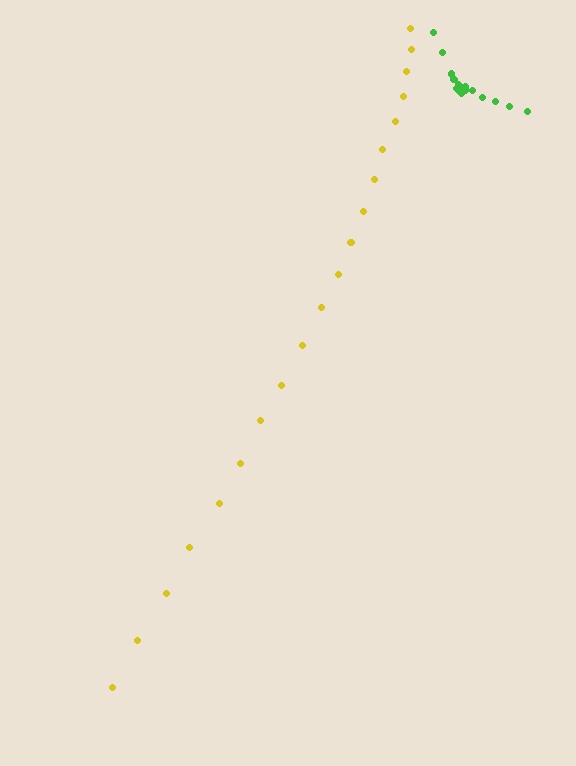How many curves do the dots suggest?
There are 2 distinct paths.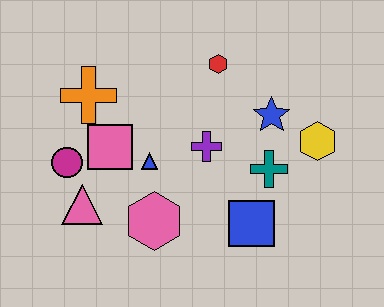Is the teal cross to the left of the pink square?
No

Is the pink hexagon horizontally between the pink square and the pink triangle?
No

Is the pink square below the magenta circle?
No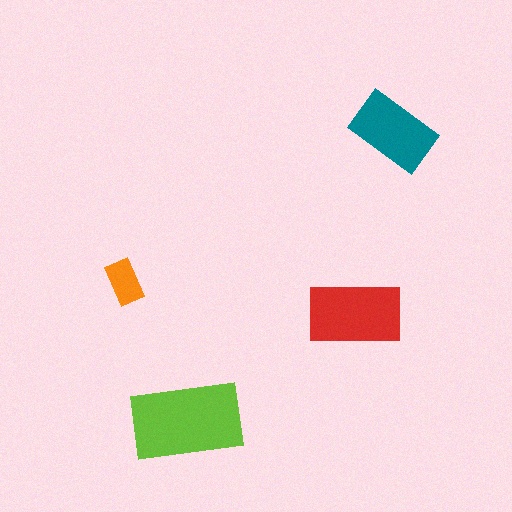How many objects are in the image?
There are 4 objects in the image.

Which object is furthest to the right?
The teal rectangle is rightmost.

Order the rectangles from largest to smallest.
the lime one, the red one, the teal one, the orange one.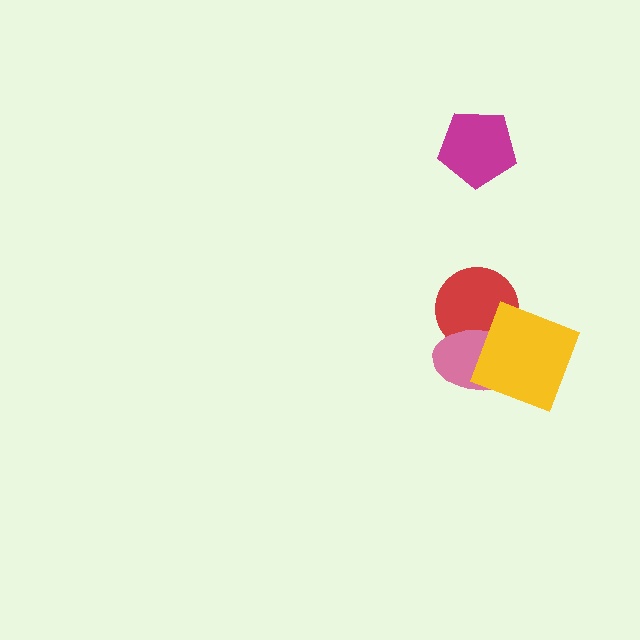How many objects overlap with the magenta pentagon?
0 objects overlap with the magenta pentagon.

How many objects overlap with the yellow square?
2 objects overlap with the yellow square.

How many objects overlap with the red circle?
2 objects overlap with the red circle.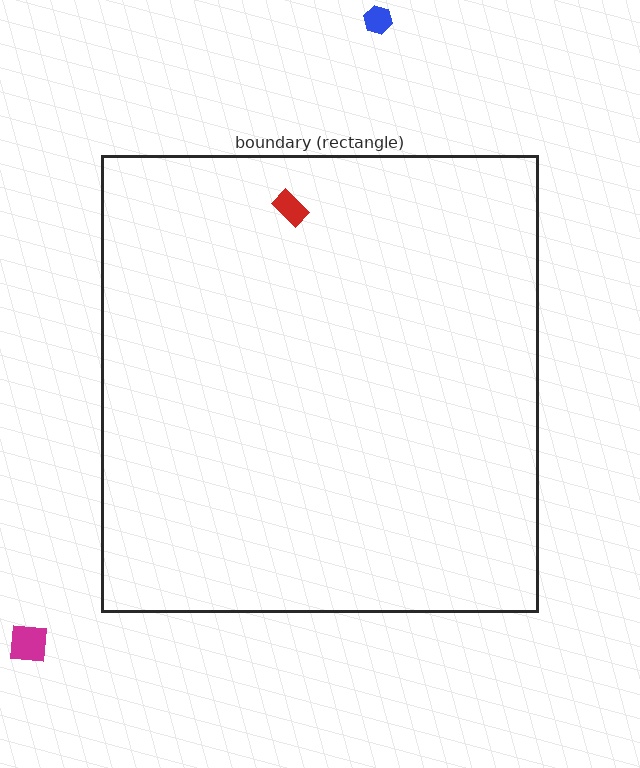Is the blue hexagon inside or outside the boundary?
Outside.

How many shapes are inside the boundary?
1 inside, 2 outside.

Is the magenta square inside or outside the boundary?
Outside.